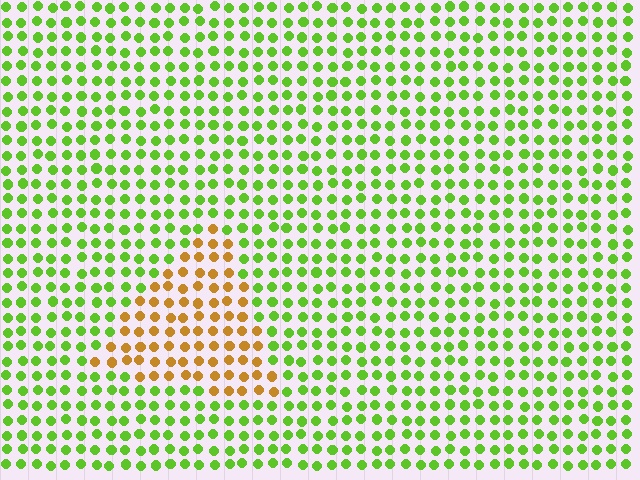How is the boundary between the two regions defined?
The boundary is defined purely by a slight shift in hue (about 63 degrees). Spacing, size, and orientation are identical on both sides.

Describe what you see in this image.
The image is filled with small lime elements in a uniform arrangement. A triangle-shaped region is visible where the elements are tinted to a slightly different hue, forming a subtle color boundary.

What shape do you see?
I see a triangle.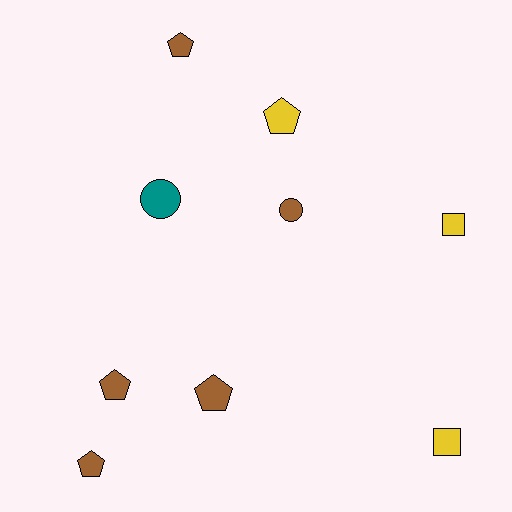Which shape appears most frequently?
Pentagon, with 5 objects.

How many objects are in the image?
There are 9 objects.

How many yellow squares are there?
There are 2 yellow squares.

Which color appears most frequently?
Brown, with 5 objects.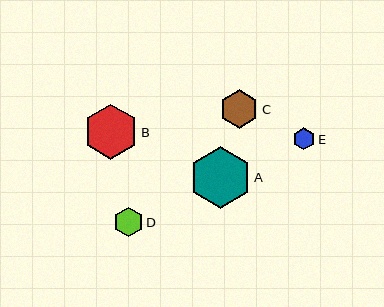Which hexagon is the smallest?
Hexagon E is the smallest with a size of approximately 22 pixels.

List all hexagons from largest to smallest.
From largest to smallest: A, B, C, D, E.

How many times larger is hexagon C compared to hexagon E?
Hexagon C is approximately 1.8 times the size of hexagon E.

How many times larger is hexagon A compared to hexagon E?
Hexagon A is approximately 2.8 times the size of hexagon E.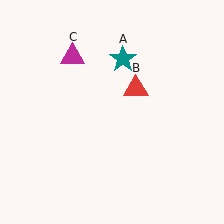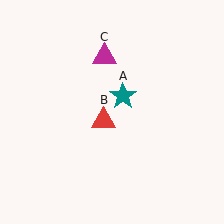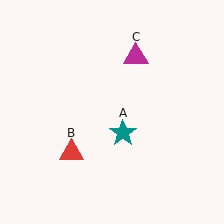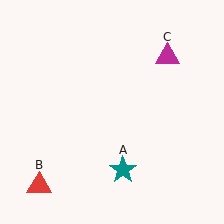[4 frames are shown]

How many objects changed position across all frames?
3 objects changed position: teal star (object A), red triangle (object B), magenta triangle (object C).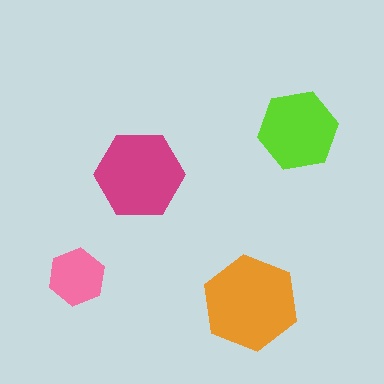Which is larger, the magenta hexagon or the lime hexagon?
The magenta one.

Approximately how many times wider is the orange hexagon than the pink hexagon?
About 1.5 times wider.